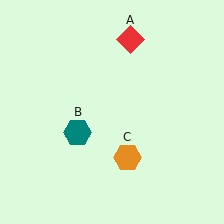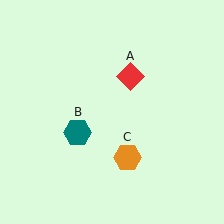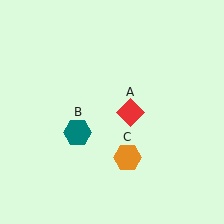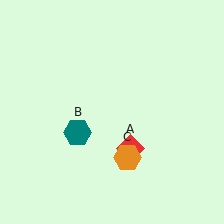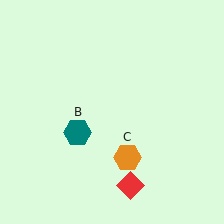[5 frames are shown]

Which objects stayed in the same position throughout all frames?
Teal hexagon (object B) and orange hexagon (object C) remained stationary.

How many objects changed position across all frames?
1 object changed position: red diamond (object A).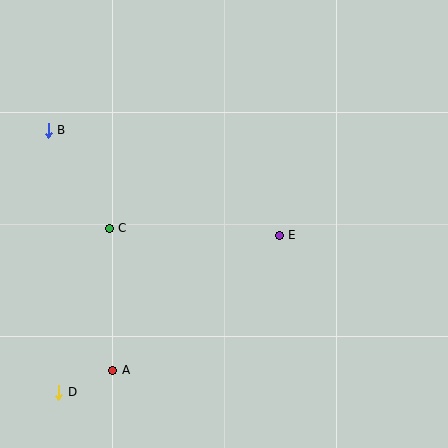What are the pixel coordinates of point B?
Point B is at (48, 130).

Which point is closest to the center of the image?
Point E at (279, 235) is closest to the center.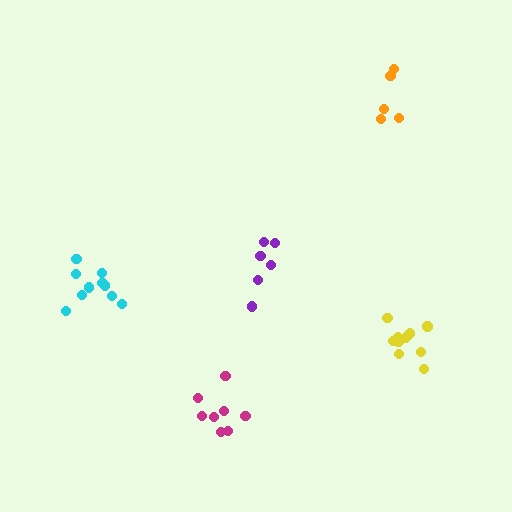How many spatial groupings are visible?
There are 5 spatial groupings.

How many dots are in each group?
Group 1: 6 dots, Group 2: 8 dots, Group 3: 10 dots, Group 4: 10 dots, Group 5: 5 dots (39 total).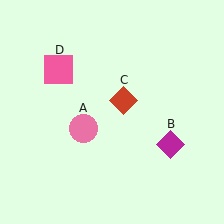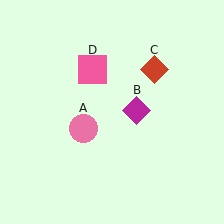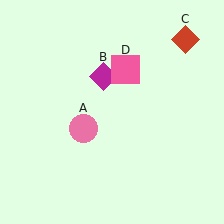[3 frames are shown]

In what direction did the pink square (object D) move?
The pink square (object D) moved right.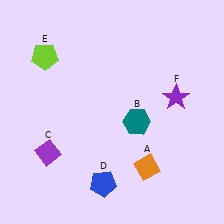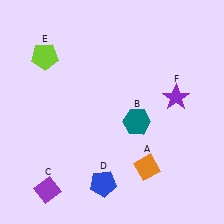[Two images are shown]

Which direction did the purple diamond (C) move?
The purple diamond (C) moved down.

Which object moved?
The purple diamond (C) moved down.